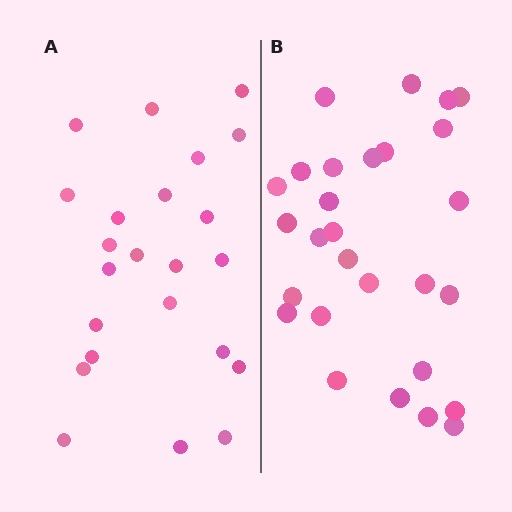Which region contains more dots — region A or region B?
Region B (the right region) has more dots.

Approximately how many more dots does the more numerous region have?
Region B has about 5 more dots than region A.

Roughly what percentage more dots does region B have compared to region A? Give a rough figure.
About 20% more.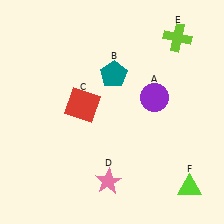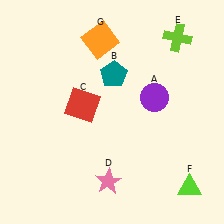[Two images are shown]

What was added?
An orange square (G) was added in Image 2.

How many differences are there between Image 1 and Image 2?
There is 1 difference between the two images.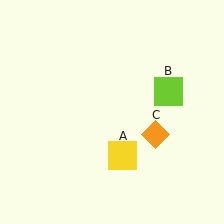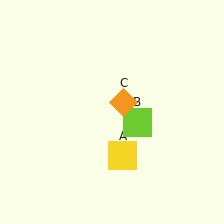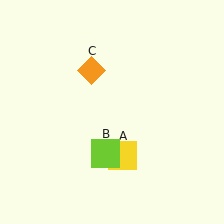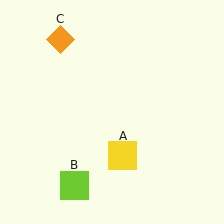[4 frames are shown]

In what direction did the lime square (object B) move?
The lime square (object B) moved down and to the left.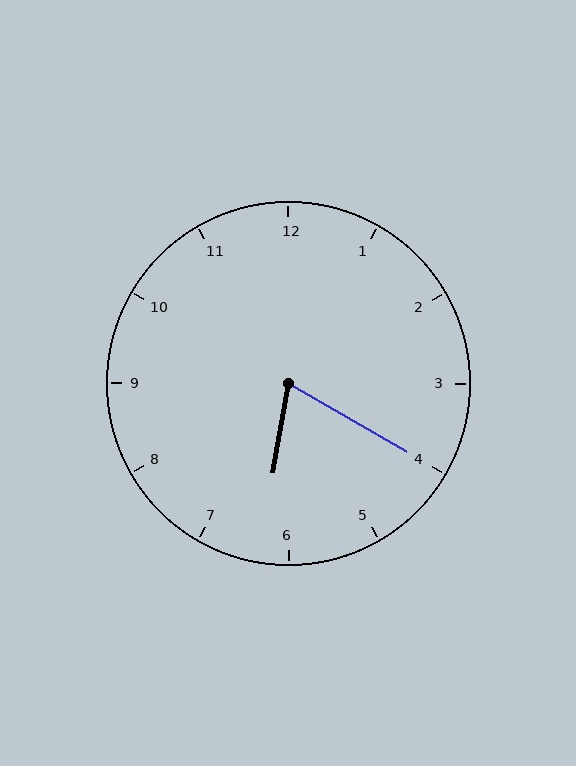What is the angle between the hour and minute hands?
Approximately 70 degrees.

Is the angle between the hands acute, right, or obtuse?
It is acute.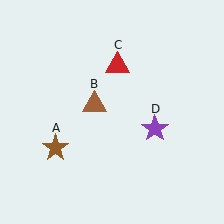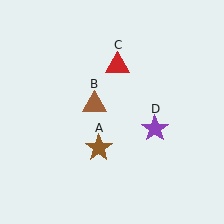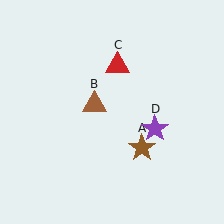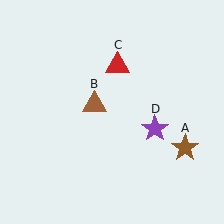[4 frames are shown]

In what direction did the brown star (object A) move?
The brown star (object A) moved right.